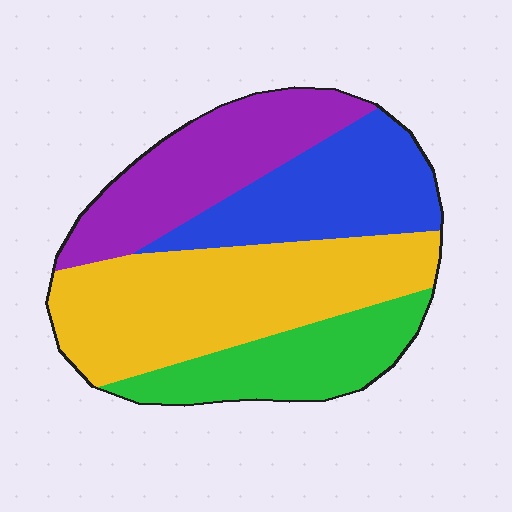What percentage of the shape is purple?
Purple takes up about one quarter (1/4) of the shape.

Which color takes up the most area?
Yellow, at roughly 35%.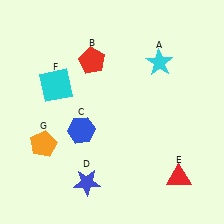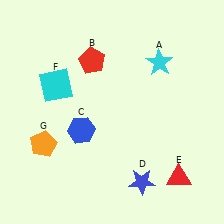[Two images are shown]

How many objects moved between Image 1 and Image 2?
1 object moved between the two images.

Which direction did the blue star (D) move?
The blue star (D) moved right.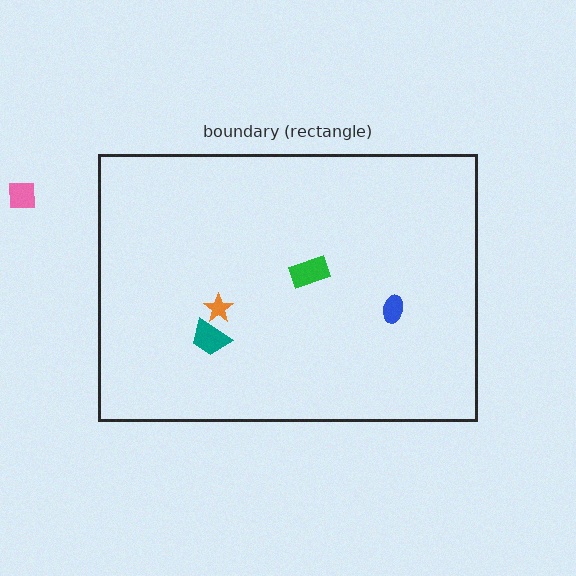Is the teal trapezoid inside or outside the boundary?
Inside.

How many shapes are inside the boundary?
4 inside, 1 outside.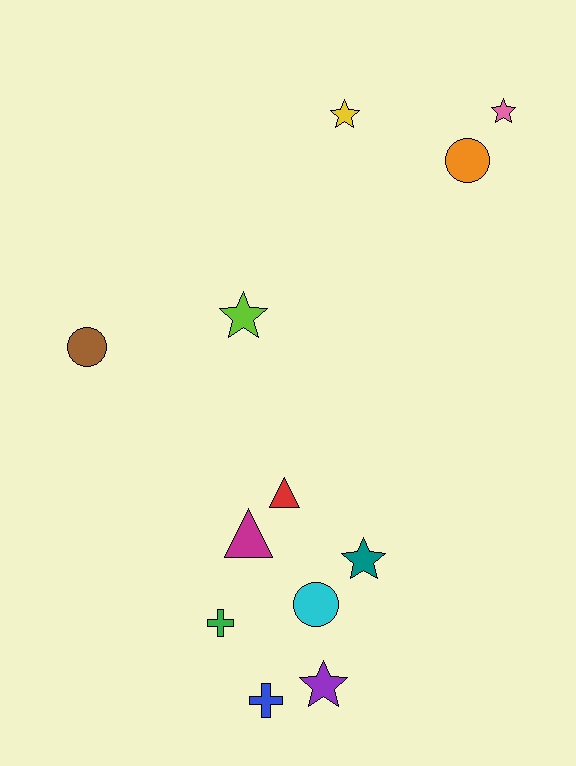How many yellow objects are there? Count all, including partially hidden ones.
There is 1 yellow object.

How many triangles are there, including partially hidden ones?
There are 2 triangles.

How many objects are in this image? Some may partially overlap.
There are 12 objects.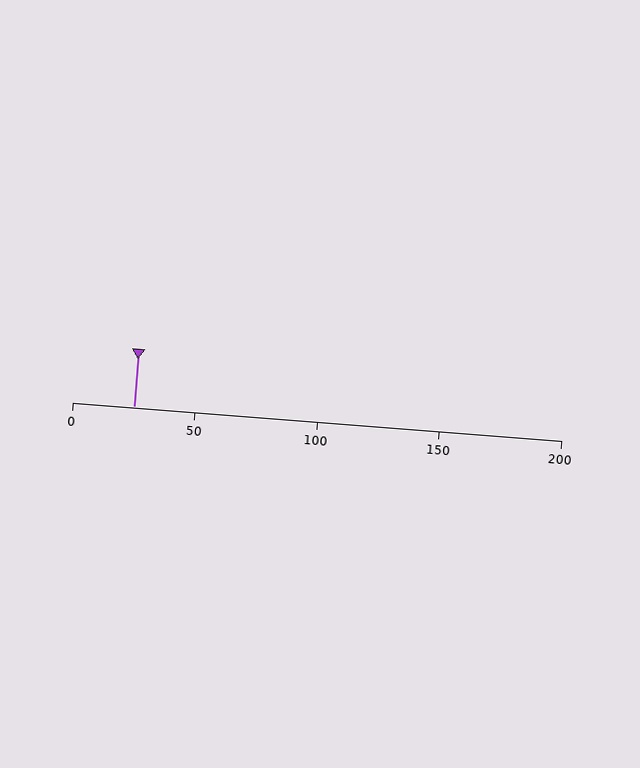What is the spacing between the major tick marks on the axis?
The major ticks are spaced 50 apart.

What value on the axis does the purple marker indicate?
The marker indicates approximately 25.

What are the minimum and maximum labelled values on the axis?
The axis runs from 0 to 200.